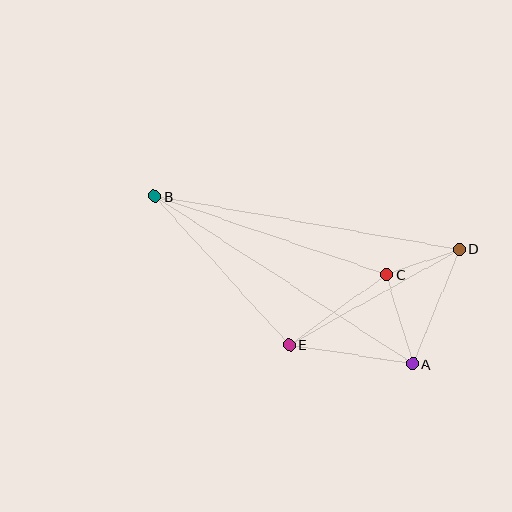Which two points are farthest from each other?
Points B and D are farthest from each other.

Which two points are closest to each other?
Points C and D are closest to each other.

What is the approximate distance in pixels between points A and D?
The distance between A and D is approximately 124 pixels.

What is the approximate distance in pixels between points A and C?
The distance between A and C is approximately 93 pixels.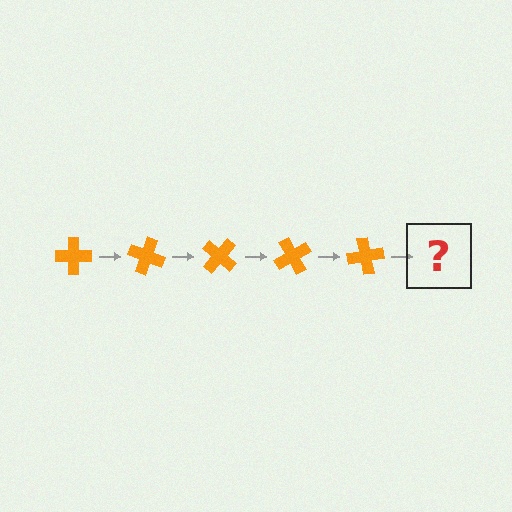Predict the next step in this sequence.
The next step is an orange cross rotated 100 degrees.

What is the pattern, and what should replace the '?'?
The pattern is that the cross rotates 20 degrees each step. The '?' should be an orange cross rotated 100 degrees.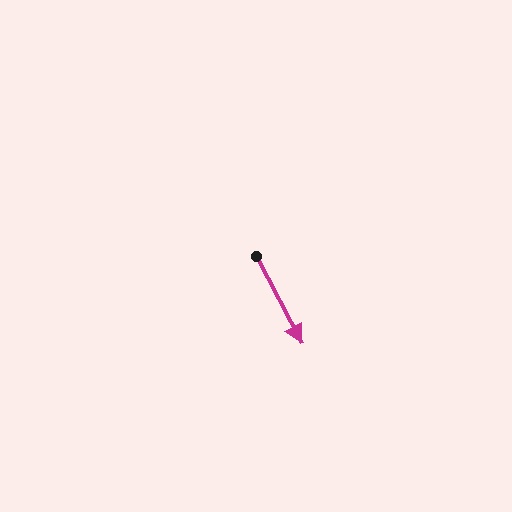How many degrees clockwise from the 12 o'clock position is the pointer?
Approximately 152 degrees.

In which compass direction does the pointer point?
Southeast.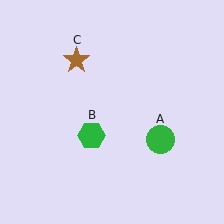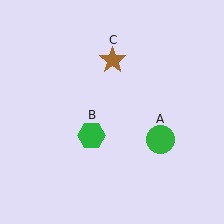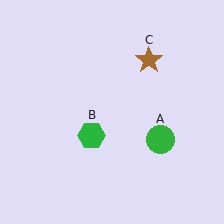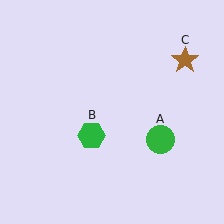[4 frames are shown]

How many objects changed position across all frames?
1 object changed position: brown star (object C).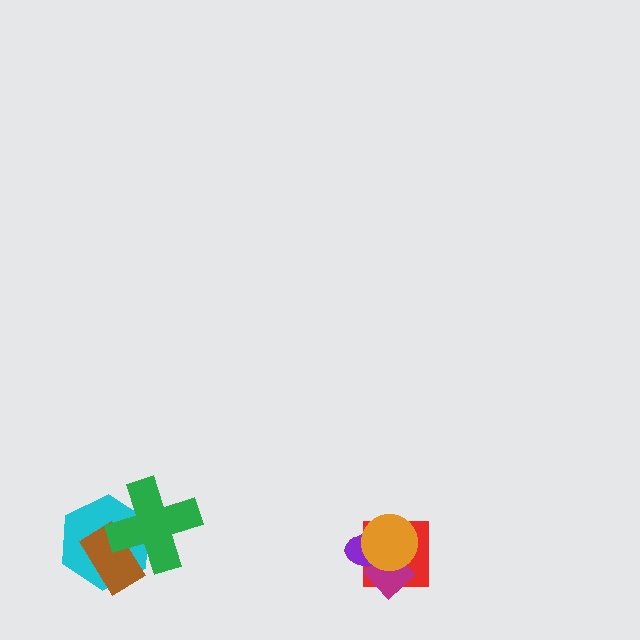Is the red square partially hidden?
Yes, it is partially covered by another shape.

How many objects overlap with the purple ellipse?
3 objects overlap with the purple ellipse.